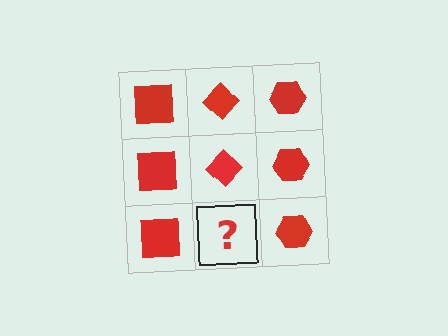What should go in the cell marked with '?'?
The missing cell should contain a red diamond.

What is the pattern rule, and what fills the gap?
The rule is that each column has a consistent shape. The gap should be filled with a red diamond.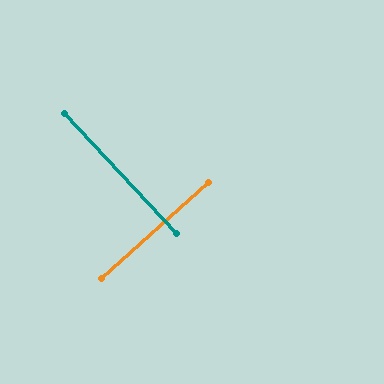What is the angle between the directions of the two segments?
Approximately 89 degrees.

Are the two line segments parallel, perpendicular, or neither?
Perpendicular — they meet at approximately 89°.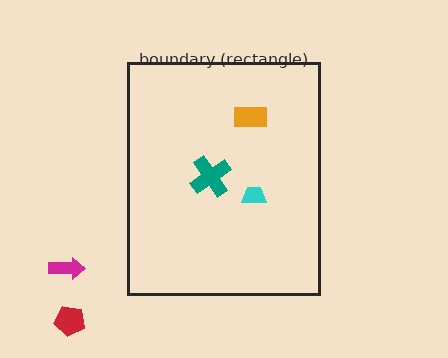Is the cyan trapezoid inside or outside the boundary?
Inside.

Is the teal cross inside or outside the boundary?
Inside.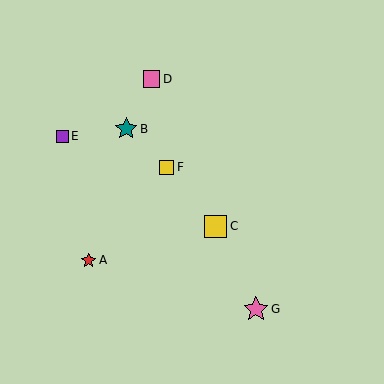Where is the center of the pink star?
The center of the pink star is at (256, 309).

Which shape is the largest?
The pink star (labeled G) is the largest.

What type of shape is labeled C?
Shape C is a yellow square.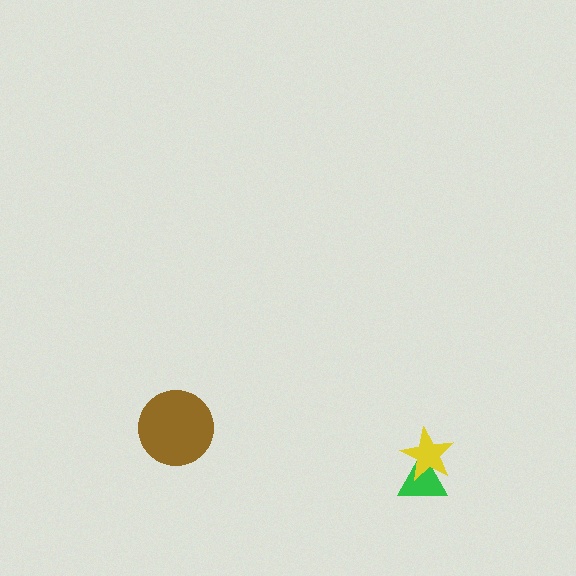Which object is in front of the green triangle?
The yellow star is in front of the green triangle.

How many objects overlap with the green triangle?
1 object overlaps with the green triangle.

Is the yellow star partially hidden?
No, no other shape covers it.